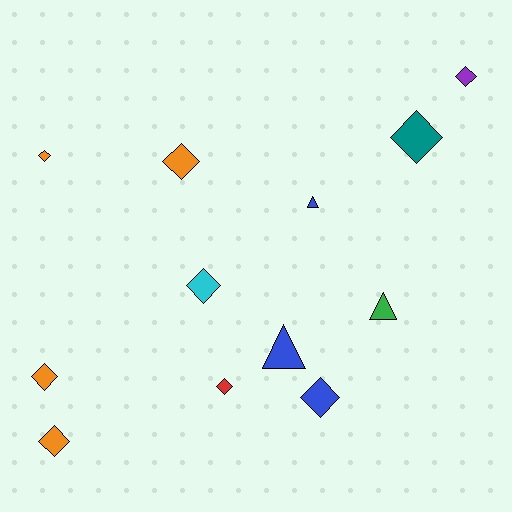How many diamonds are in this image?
There are 9 diamonds.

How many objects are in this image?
There are 12 objects.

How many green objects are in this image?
There is 1 green object.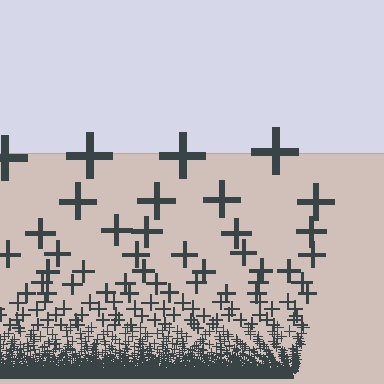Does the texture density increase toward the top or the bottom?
Density increases toward the bottom.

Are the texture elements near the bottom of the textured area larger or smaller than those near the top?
Smaller. The gradient is inverted — elements near the bottom are smaller and denser.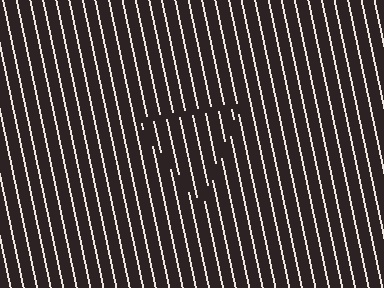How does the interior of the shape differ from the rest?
The interior of the shape contains the same grating, shifted by half a period — the contour is defined by the phase discontinuity where line-ends from the inner and outer gratings abut.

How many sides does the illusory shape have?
3 sides — the line-ends trace a triangle.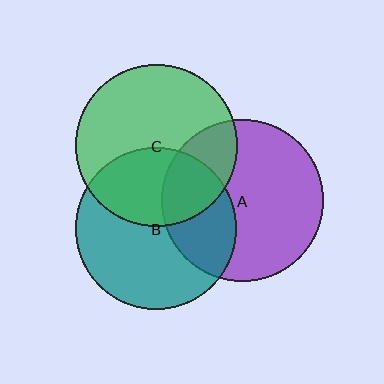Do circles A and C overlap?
Yes.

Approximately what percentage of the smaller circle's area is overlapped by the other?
Approximately 25%.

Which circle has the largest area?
Circle A (purple).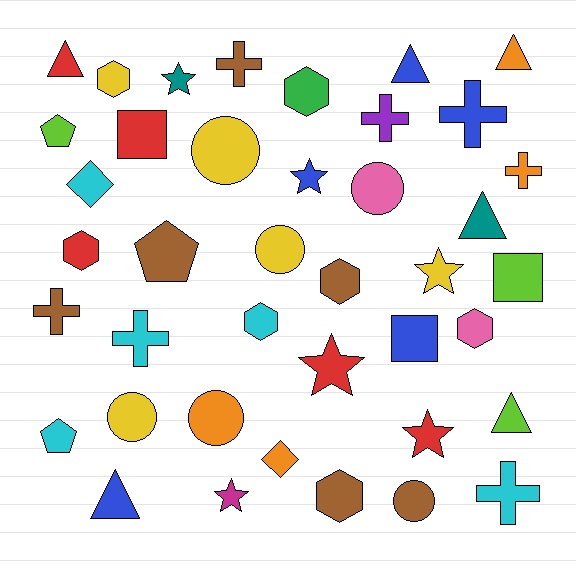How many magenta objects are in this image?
There is 1 magenta object.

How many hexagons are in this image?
There are 7 hexagons.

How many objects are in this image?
There are 40 objects.